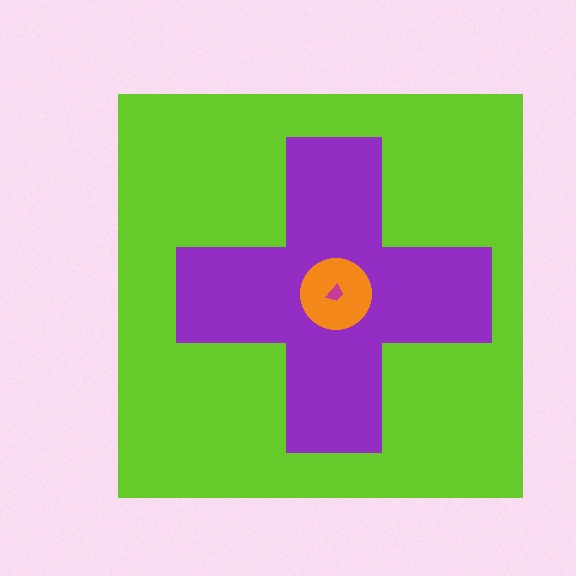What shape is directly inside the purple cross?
The orange circle.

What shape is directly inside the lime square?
The purple cross.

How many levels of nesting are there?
4.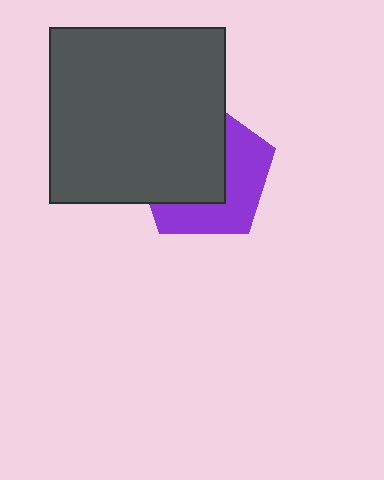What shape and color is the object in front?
The object in front is a dark gray square.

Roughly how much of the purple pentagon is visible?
About half of it is visible (roughly 45%).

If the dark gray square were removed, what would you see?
You would see the complete purple pentagon.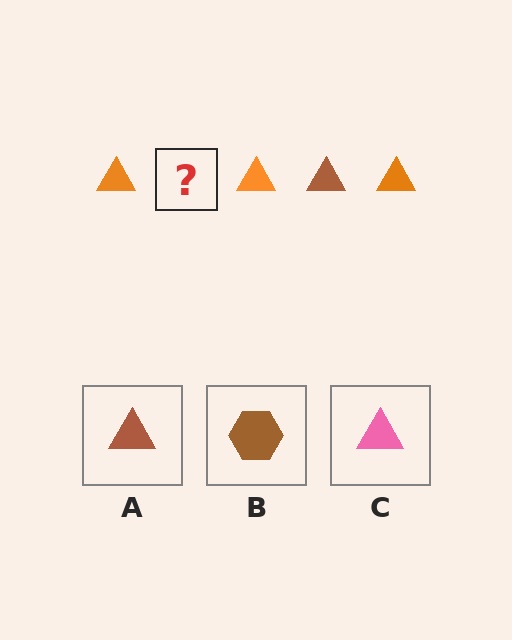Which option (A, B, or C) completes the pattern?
A.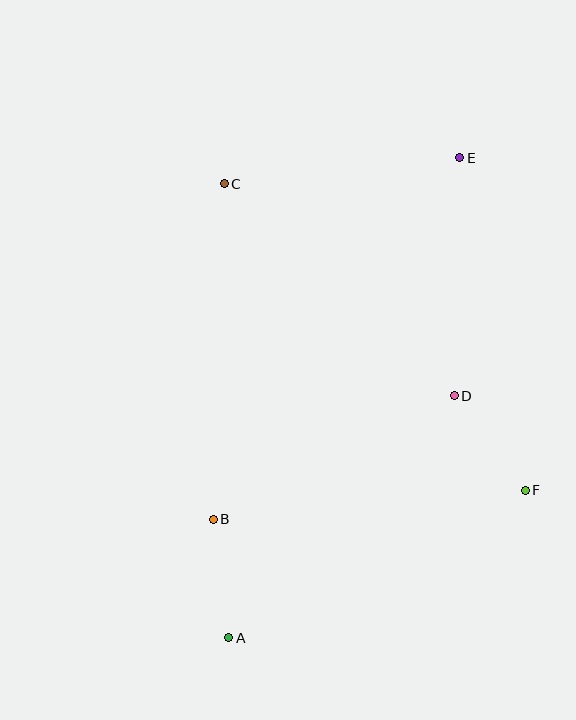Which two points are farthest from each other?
Points A and E are farthest from each other.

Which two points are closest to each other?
Points D and F are closest to each other.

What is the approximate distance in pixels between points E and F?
The distance between E and F is approximately 339 pixels.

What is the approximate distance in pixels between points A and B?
The distance between A and B is approximately 120 pixels.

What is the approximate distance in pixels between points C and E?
The distance between C and E is approximately 237 pixels.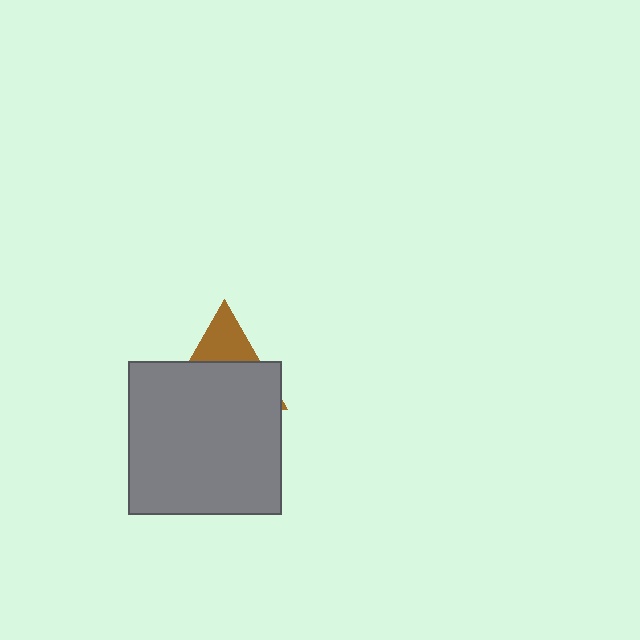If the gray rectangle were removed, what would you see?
You would see the complete brown triangle.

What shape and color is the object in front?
The object in front is a gray rectangle.